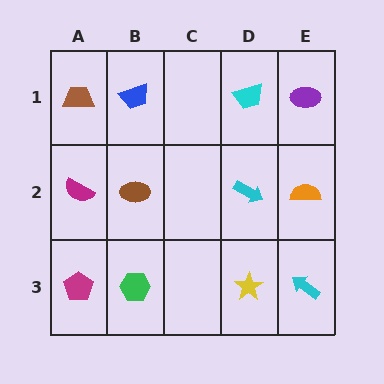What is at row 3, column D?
A yellow star.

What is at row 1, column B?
A blue trapezoid.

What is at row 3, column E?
A cyan arrow.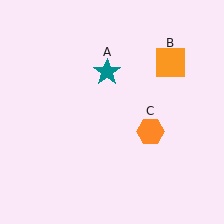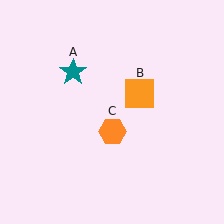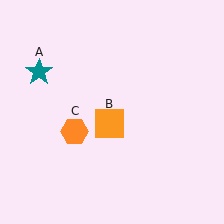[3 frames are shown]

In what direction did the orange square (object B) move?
The orange square (object B) moved down and to the left.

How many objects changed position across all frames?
3 objects changed position: teal star (object A), orange square (object B), orange hexagon (object C).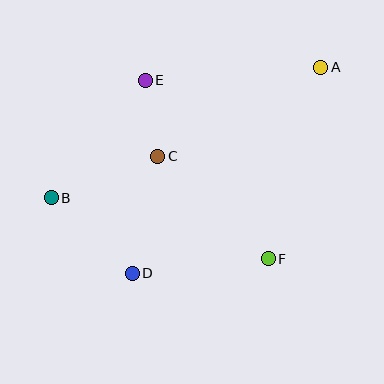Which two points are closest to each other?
Points C and E are closest to each other.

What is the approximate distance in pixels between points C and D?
The distance between C and D is approximately 119 pixels.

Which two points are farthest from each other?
Points A and B are farthest from each other.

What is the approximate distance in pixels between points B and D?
The distance between B and D is approximately 111 pixels.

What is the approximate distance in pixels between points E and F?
The distance between E and F is approximately 217 pixels.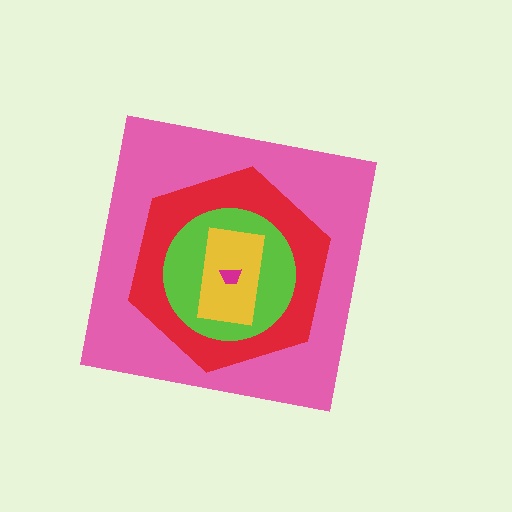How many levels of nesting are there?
5.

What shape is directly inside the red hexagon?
The lime circle.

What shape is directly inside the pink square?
The red hexagon.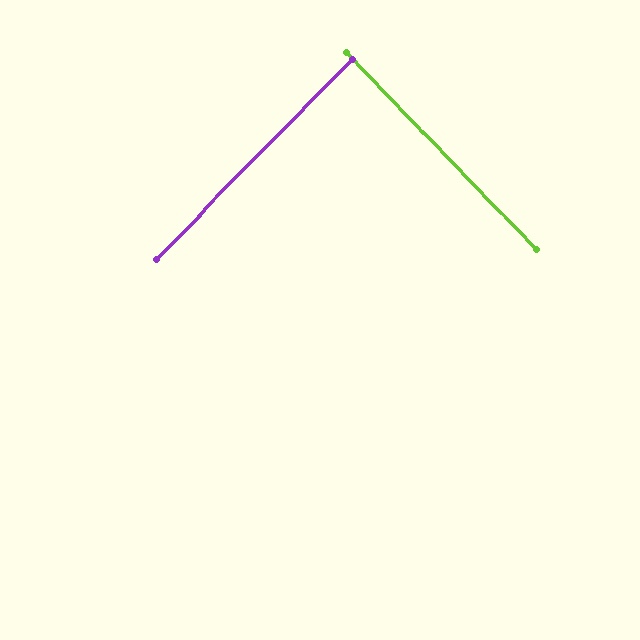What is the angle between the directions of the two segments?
Approximately 88 degrees.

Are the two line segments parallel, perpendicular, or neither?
Perpendicular — they meet at approximately 88°.